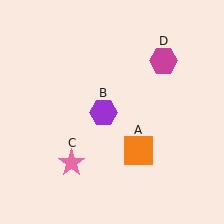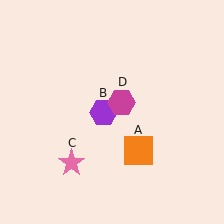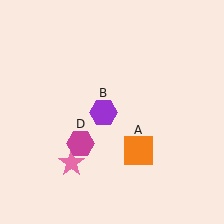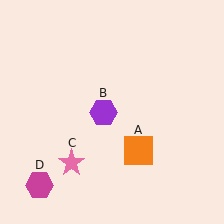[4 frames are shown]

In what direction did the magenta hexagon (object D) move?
The magenta hexagon (object D) moved down and to the left.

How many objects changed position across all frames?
1 object changed position: magenta hexagon (object D).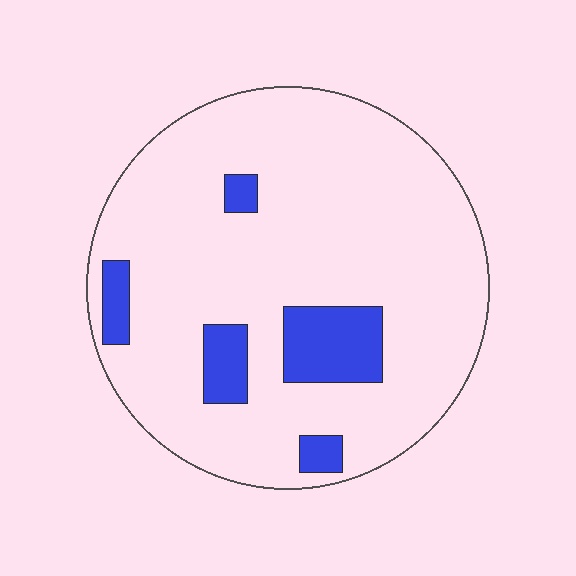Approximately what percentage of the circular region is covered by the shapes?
Approximately 15%.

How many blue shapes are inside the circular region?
5.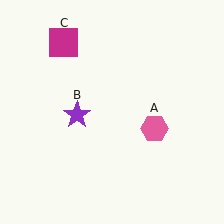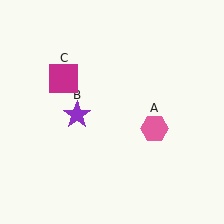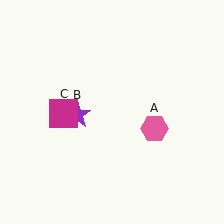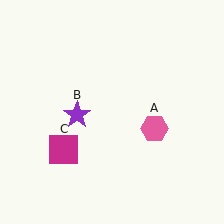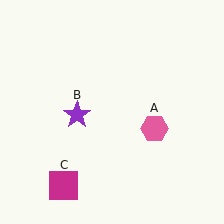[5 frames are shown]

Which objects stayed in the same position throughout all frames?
Pink hexagon (object A) and purple star (object B) remained stationary.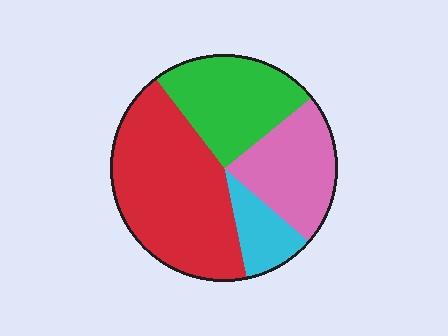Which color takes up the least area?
Cyan, at roughly 10%.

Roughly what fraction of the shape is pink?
Pink takes up about one fifth (1/5) of the shape.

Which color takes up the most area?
Red, at roughly 45%.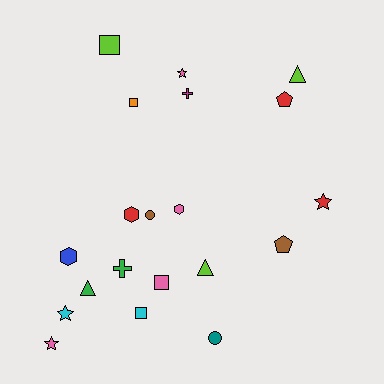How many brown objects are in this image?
There are 2 brown objects.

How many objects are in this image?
There are 20 objects.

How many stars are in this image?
There are 4 stars.